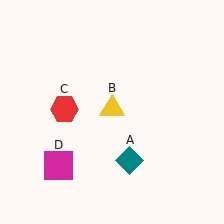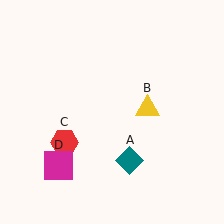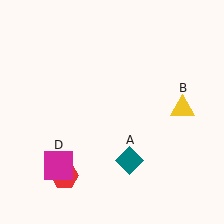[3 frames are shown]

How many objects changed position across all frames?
2 objects changed position: yellow triangle (object B), red hexagon (object C).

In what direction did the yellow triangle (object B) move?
The yellow triangle (object B) moved right.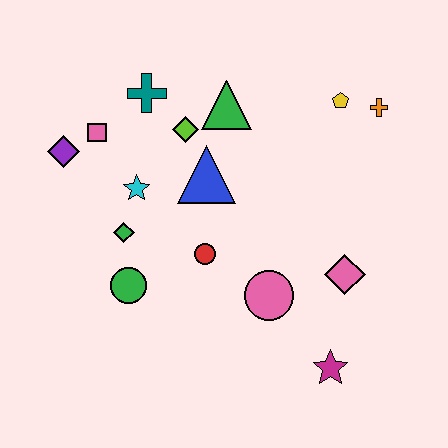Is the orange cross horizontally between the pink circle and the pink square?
No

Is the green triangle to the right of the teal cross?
Yes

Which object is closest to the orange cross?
The yellow pentagon is closest to the orange cross.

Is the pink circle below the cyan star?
Yes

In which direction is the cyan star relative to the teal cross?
The cyan star is below the teal cross.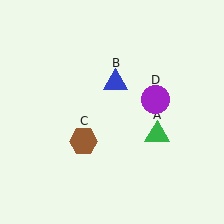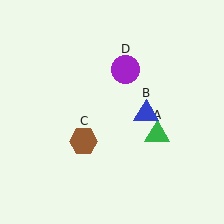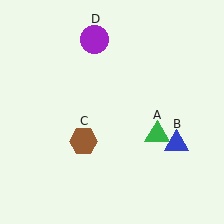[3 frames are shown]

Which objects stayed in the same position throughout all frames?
Green triangle (object A) and brown hexagon (object C) remained stationary.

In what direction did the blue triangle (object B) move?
The blue triangle (object B) moved down and to the right.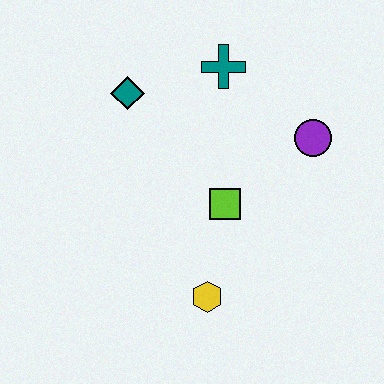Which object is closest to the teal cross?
The teal diamond is closest to the teal cross.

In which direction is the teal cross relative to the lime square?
The teal cross is above the lime square.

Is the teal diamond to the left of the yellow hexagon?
Yes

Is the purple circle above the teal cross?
No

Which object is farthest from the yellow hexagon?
The teal cross is farthest from the yellow hexagon.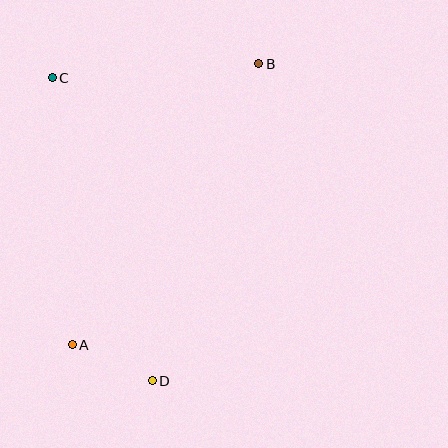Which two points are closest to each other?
Points A and D are closest to each other.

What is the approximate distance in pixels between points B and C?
The distance between B and C is approximately 207 pixels.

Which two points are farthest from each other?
Points A and B are farthest from each other.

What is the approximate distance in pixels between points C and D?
The distance between C and D is approximately 319 pixels.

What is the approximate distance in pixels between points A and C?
The distance between A and C is approximately 268 pixels.